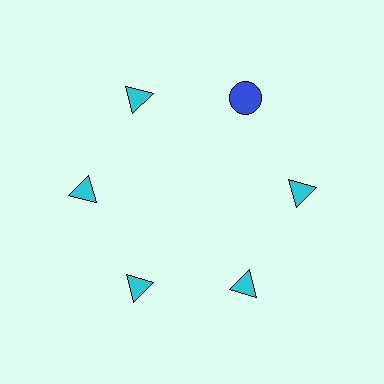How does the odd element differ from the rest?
It differs in both color (blue instead of cyan) and shape (circle instead of triangle).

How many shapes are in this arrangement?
There are 6 shapes arranged in a ring pattern.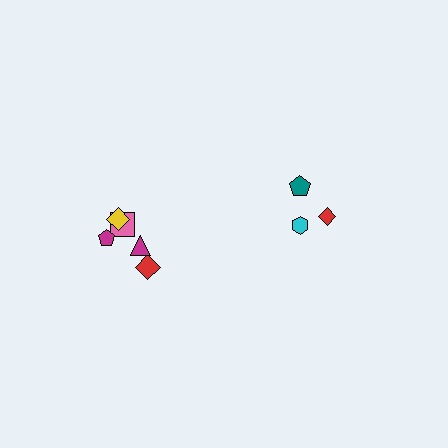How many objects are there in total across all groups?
There are 8 objects.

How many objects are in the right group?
There are 3 objects.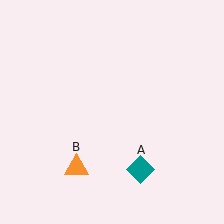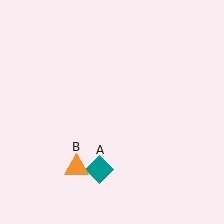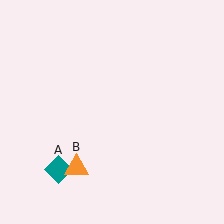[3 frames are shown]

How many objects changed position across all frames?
1 object changed position: teal diamond (object A).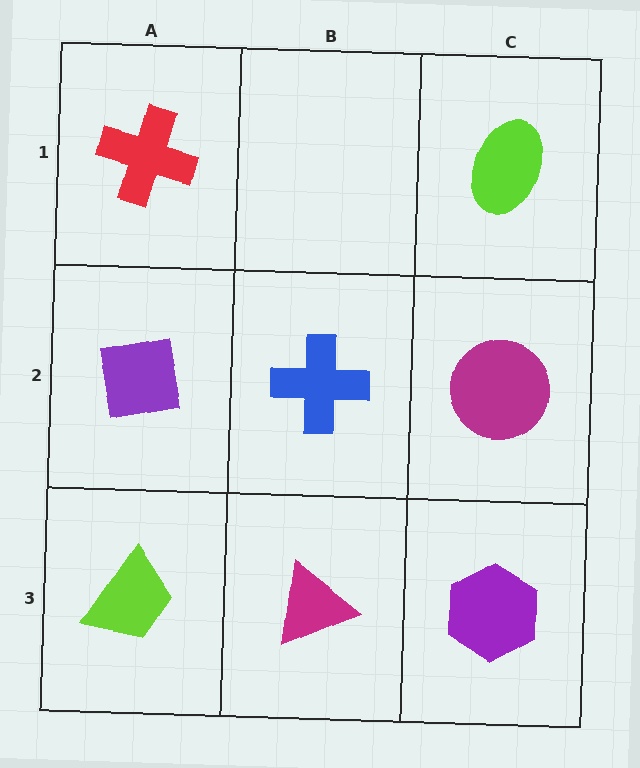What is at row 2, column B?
A blue cross.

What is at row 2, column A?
A purple square.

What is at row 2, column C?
A magenta circle.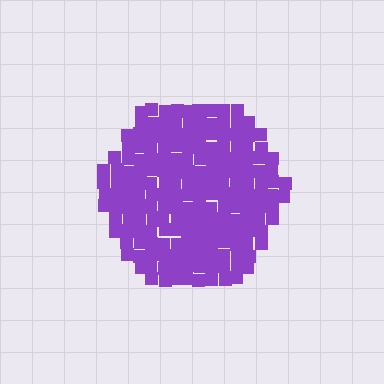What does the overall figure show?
The overall figure shows a hexagon.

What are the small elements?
The small elements are squares.